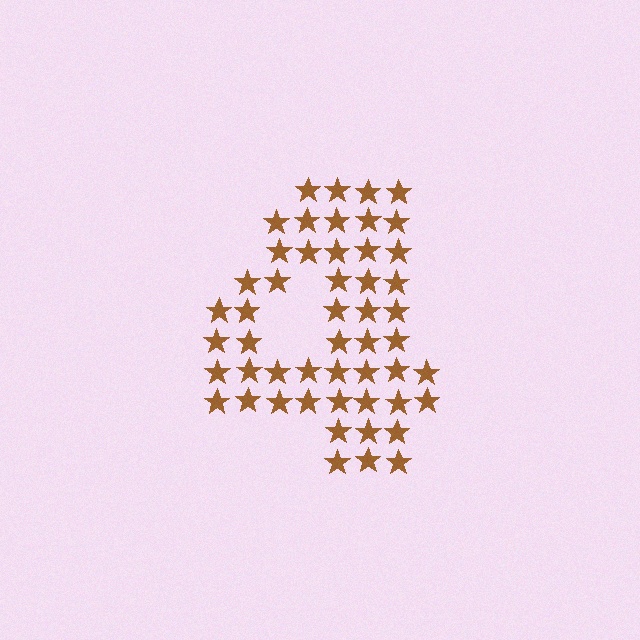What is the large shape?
The large shape is the digit 4.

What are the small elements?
The small elements are stars.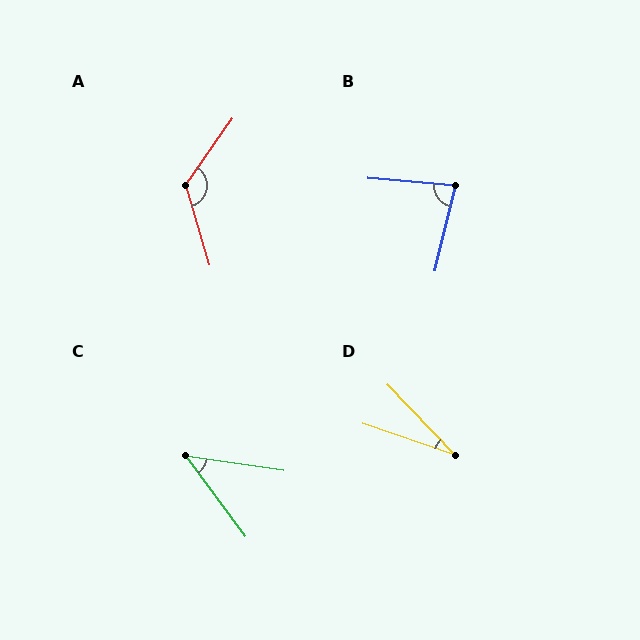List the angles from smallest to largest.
D (28°), C (45°), B (81°), A (128°).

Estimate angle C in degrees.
Approximately 45 degrees.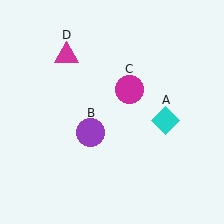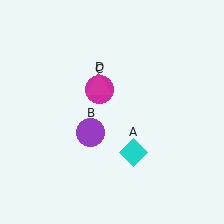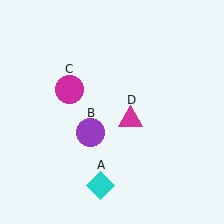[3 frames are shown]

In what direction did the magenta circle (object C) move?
The magenta circle (object C) moved left.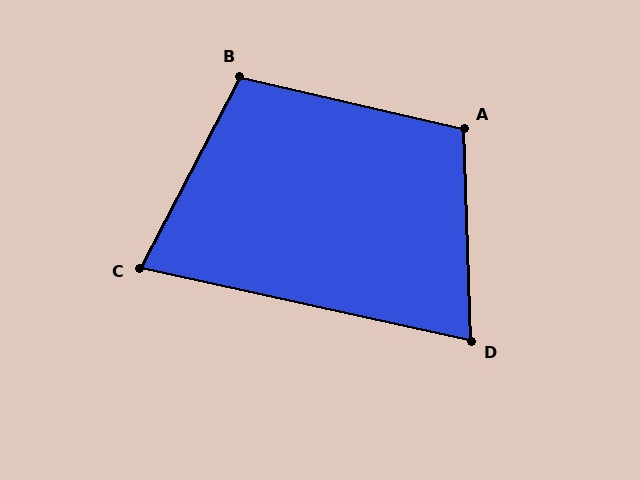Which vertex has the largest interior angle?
A, at approximately 105 degrees.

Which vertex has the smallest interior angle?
C, at approximately 75 degrees.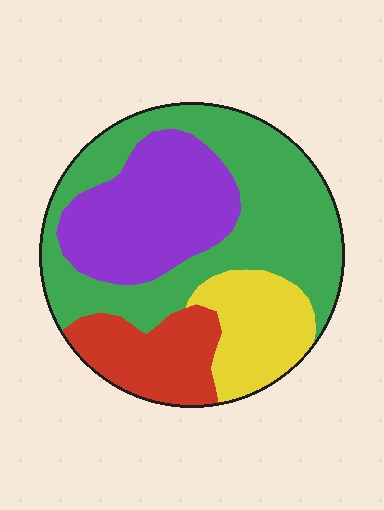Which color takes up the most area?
Green, at roughly 45%.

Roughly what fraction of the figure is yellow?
Yellow covers about 15% of the figure.